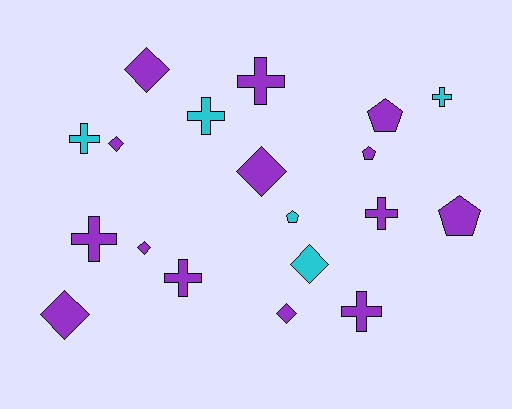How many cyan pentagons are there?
There is 1 cyan pentagon.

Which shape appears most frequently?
Cross, with 8 objects.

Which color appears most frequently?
Purple, with 14 objects.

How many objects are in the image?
There are 19 objects.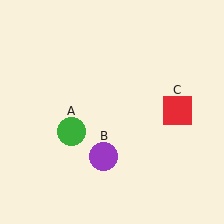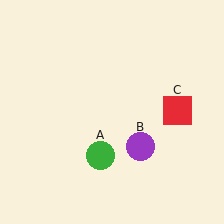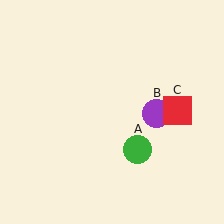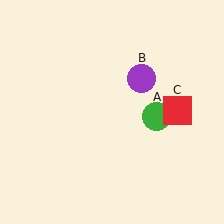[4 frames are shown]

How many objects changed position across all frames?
2 objects changed position: green circle (object A), purple circle (object B).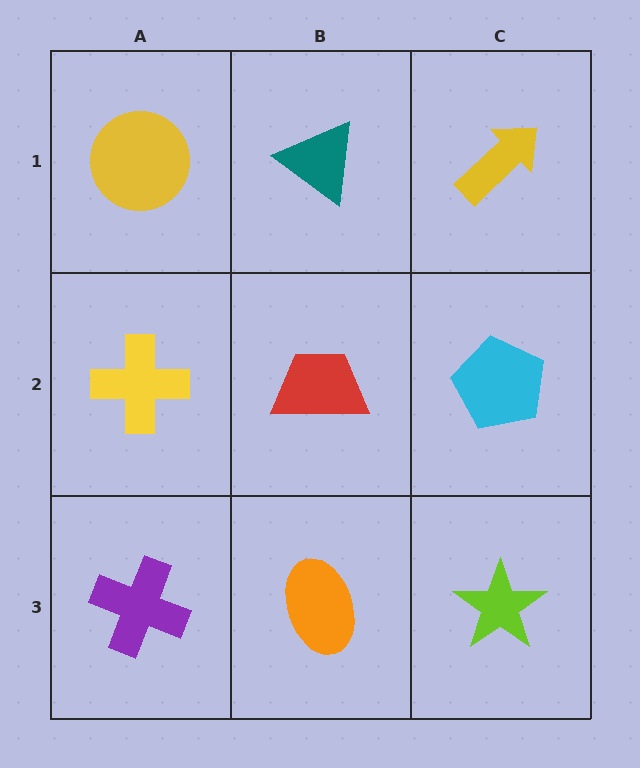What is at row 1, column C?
A yellow arrow.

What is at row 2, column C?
A cyan pentagon.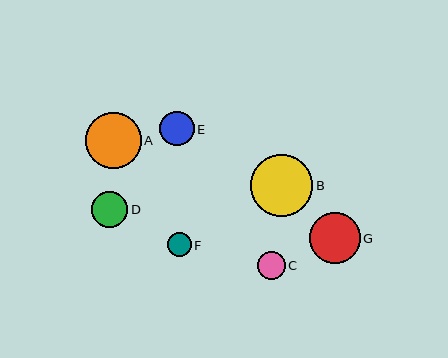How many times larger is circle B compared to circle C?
Circle B is approximately 2.2 times the size of circle C.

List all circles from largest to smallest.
From largest to smallest: B, A, G, D, E, C, F.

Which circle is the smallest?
Circle F is the smallest with a size of approximately 24 pixels.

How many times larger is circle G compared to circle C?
Circle G is approximately 1.9 times the size of circle C.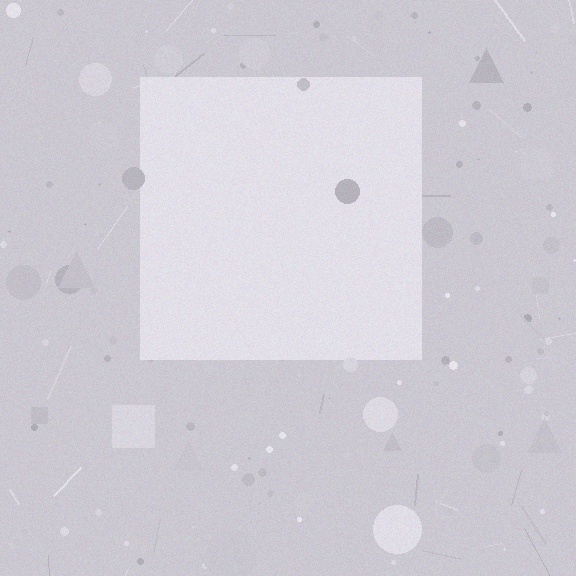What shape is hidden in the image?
A square is hidden in the image.